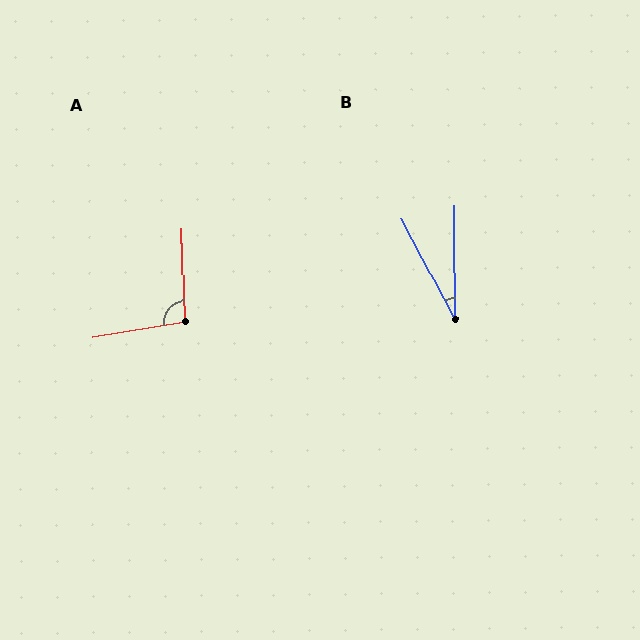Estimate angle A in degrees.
Approximately 98 degrees.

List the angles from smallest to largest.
B (28°), A (98°).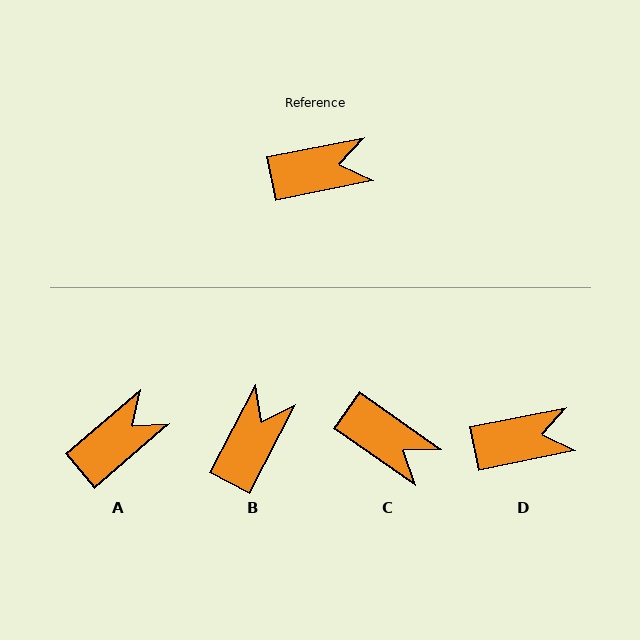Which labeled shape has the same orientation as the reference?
D.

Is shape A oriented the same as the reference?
No, it is off by about 29 degrees.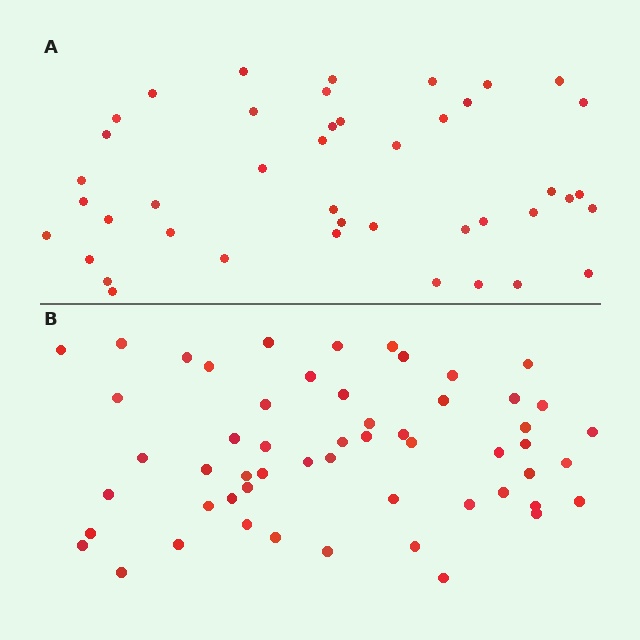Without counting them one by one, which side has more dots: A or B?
Region B (the bottom region) has more dots.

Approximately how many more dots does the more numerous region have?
Region B has roughly 12 or so more dots than region A.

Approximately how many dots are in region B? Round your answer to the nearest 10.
About 60 dots. (The exact count is 55, which rounds to 60.)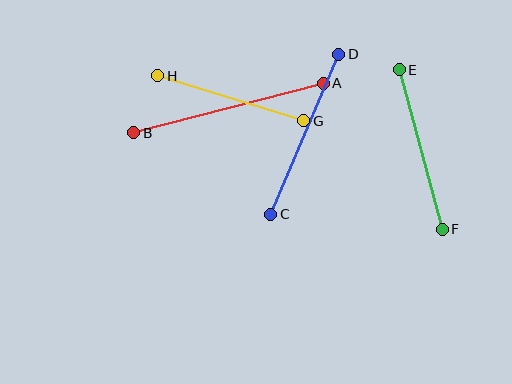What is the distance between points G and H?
The distance is approximately 152 pixels.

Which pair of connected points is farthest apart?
Points A and B are farthest apart.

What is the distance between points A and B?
The distance is approximately 196 pixels.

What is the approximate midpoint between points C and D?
The midpoint is at approximately (305, 134) pixels.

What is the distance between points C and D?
The distance is approximately 174 pixels.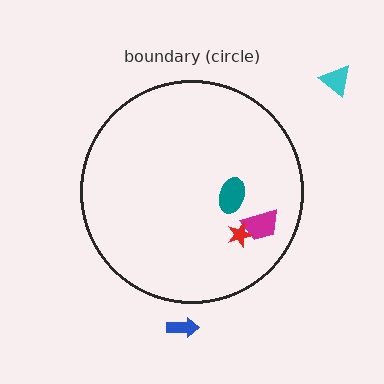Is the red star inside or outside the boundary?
Inside.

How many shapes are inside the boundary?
3 inside, 2 outside.